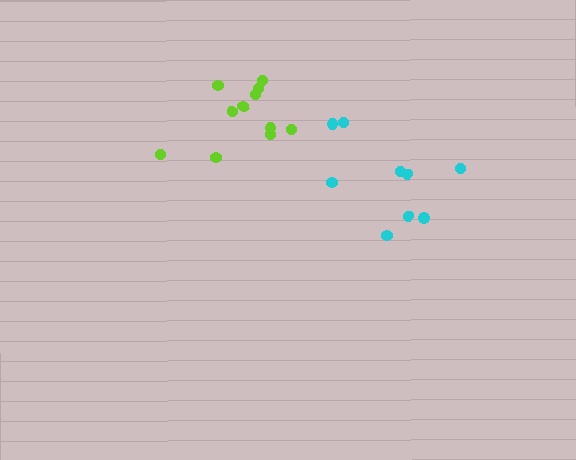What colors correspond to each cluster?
The clusters are colored: cyan, lime.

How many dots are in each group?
Group 1: 9 dots, Group 2: 11 dots (20 total).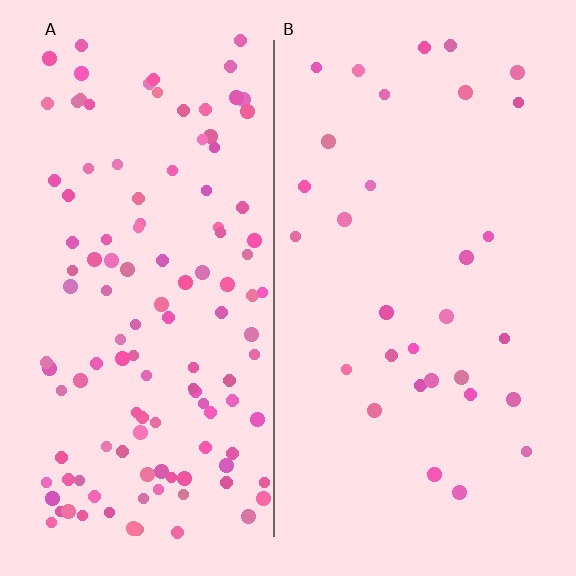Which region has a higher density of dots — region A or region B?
A (the left).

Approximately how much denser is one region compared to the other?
Approximately 4.0× — region A over region B.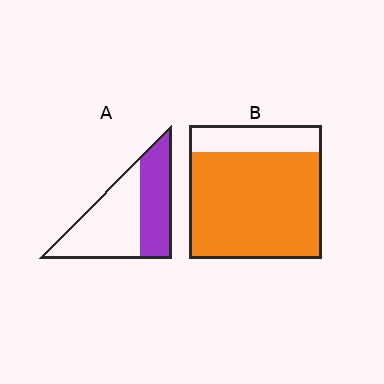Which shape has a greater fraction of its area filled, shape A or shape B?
Shape B.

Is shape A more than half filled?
No.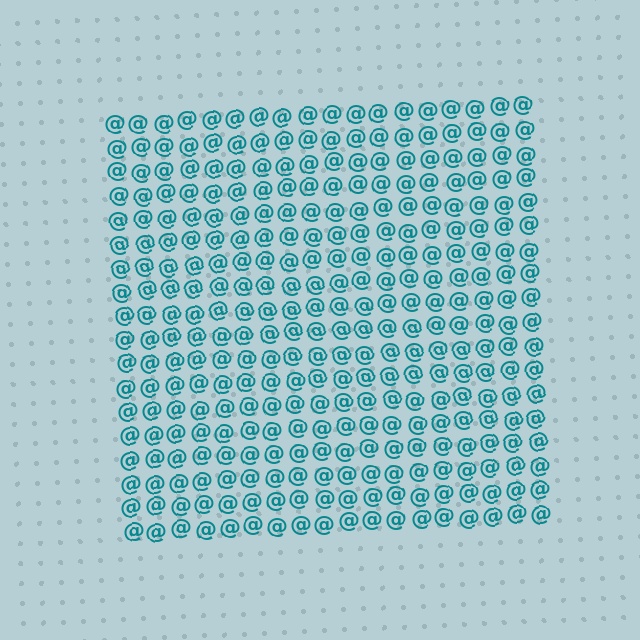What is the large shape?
The large shape is a square.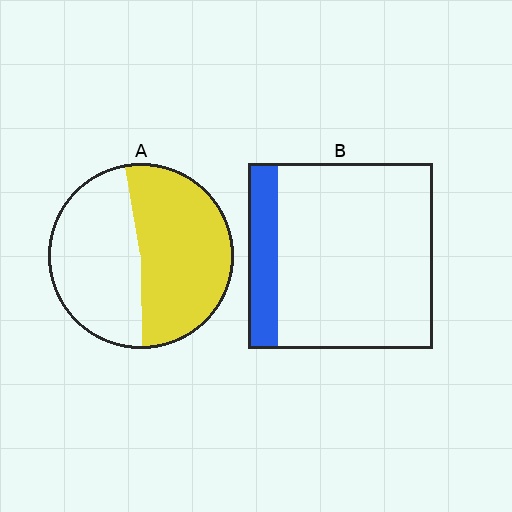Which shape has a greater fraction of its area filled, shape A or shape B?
Shape A.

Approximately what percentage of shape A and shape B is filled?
A is approximately 55% and B is approximately 15%.